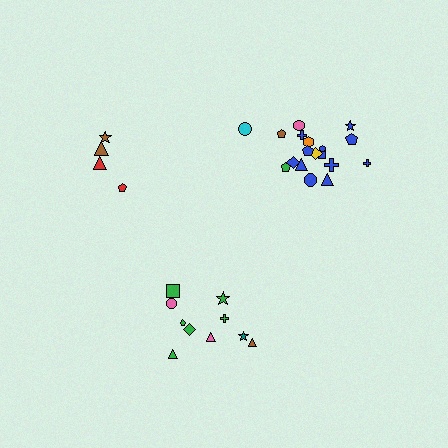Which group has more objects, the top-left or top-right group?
The top-right group.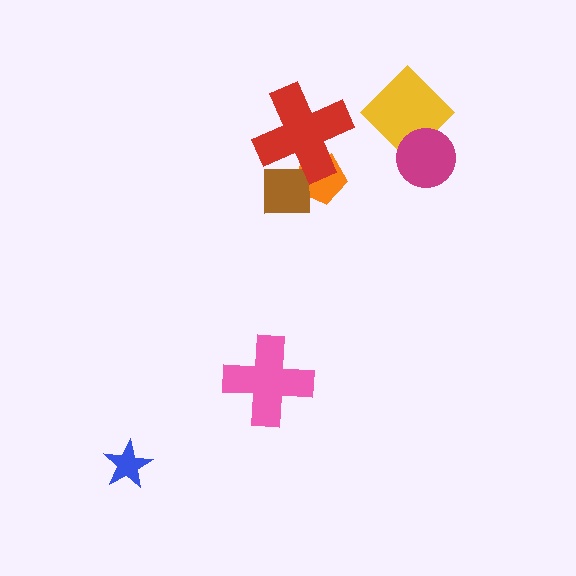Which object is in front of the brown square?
The red cross is in front of the brown square.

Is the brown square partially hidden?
Yes, it is partially covered by another shape.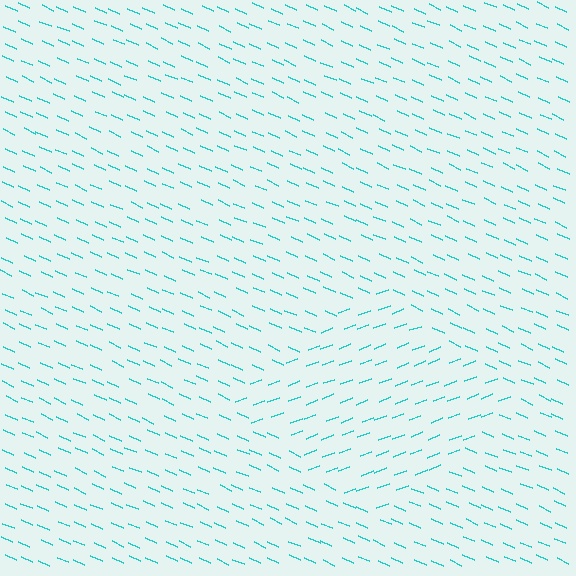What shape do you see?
I see a diamond.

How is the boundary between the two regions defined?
The boundary is defined purely by a change in line orientation (approximately 45 degrees difference). All lines are the same color and thickness.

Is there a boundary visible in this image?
Yes, there is a texture boundary formed by a change in line orientation.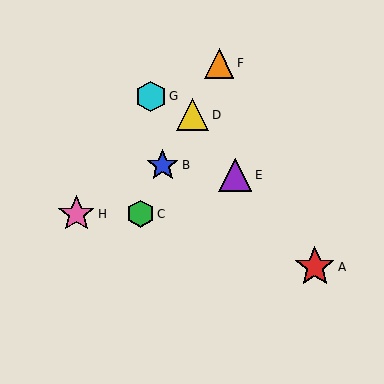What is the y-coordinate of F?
Object F is at y≈63.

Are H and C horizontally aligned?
Yes, both are at y≈214.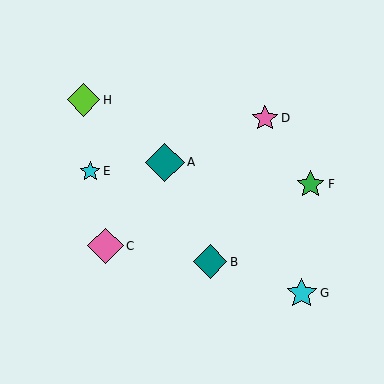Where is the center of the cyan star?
The center of the cyan star is at (302, 293).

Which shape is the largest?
The teal diamond (labeled A) is the largest.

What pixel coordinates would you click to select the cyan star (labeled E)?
Click at (90, 171) to select the cyan star E.